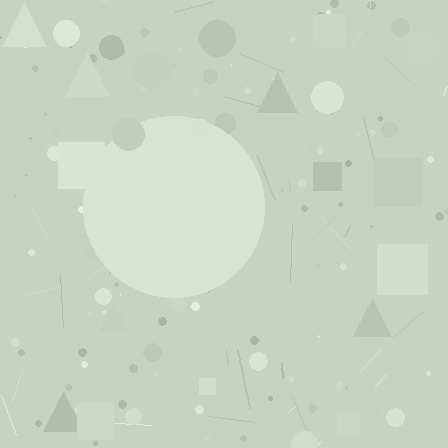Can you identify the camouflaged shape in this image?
The camouflaged shape is a circle.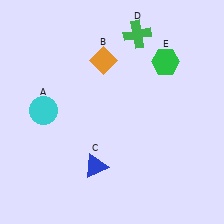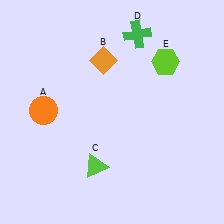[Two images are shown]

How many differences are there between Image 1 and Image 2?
There are 3 differences between the two images.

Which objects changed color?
A changed from cyan to orange. C changed from blue to lime. E changed from green to lime.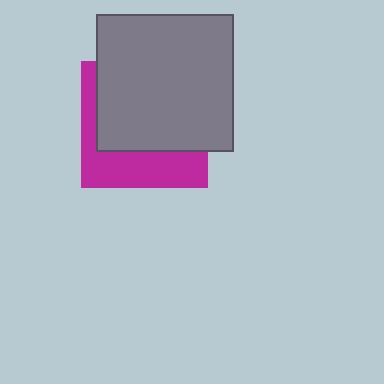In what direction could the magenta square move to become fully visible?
The magenta square could move down. That would shift it out from behind the gray square entirely.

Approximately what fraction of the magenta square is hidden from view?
Roughly 63% of the magenta square is hidden behind the gray square.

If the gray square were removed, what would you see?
You would see the complete magenta square.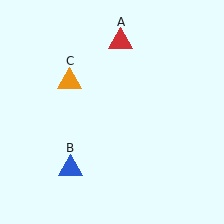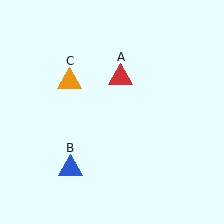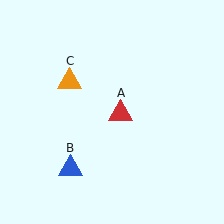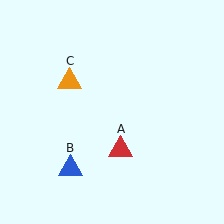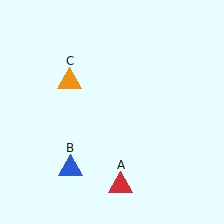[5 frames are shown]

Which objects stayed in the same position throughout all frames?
Blue triangle (object B) and orange triangle (object C) remained stationary.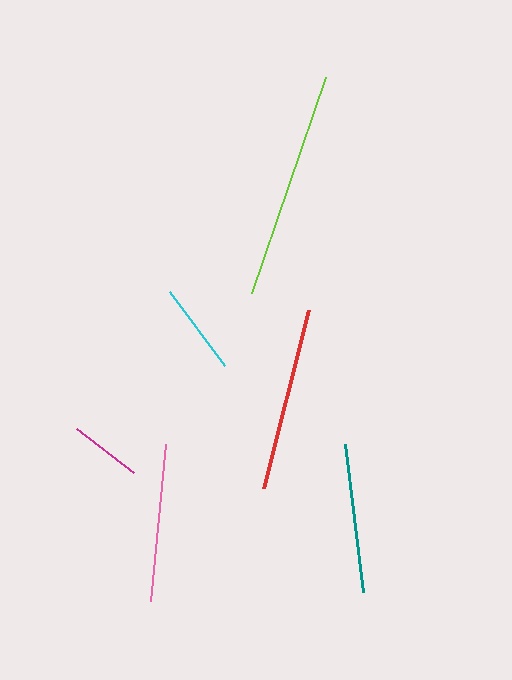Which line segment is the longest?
The lime line is the longest at approximately 228 pixels.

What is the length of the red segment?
The red segment is approximately 183 pixels long.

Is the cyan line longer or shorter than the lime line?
The lime line is longer than the cyan line.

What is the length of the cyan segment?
The cyan segment is approximately 92 pixels long.